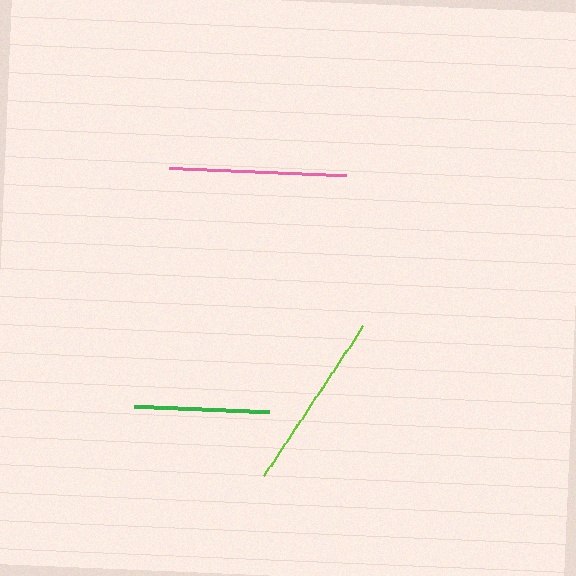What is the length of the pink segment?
The pink segment is approximately 177 pixels long.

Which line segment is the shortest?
The green line is the shortest at approximately 135 pixels.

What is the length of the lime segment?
The lime segment is approximately 180 pixels long.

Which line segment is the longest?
The lime line is the longest at approximately 180 pixels.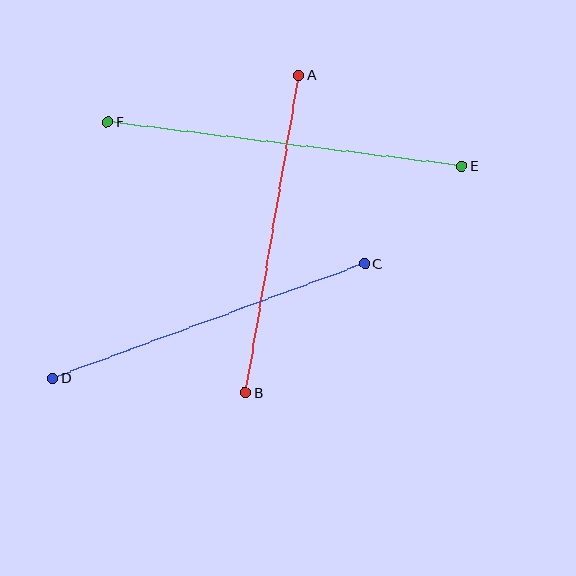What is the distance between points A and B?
The distance is approximately 322 pixels.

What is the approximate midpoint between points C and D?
The midpoint is at approximately (209, 321) pixels.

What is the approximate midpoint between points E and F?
The midpoint is at approximately (285, 144) pixels.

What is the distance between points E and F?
The distance is approximately 357 pixels.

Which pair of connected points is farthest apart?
Points E and F are farthest apart.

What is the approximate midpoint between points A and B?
The midpoint is at approximately (272, 234) pixels.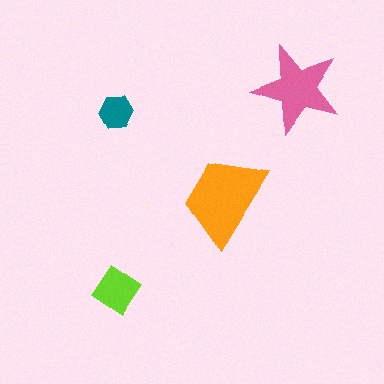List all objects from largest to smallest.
The orange trapezoid, the pink star, the lime diamond, the teal hexagon.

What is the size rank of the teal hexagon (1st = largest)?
4th.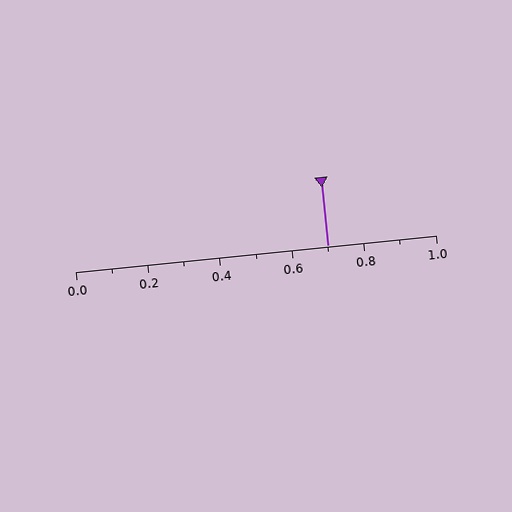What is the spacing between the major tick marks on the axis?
The major ticks are spaced 0.2 apart.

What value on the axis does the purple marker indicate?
The marker indicates approximately 0.7.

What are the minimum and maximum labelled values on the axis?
The axis runs from 0.0 to 1.0.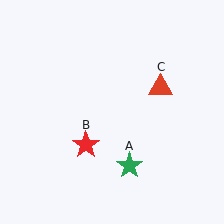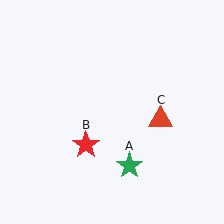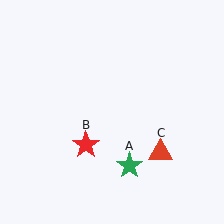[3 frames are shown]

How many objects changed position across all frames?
1 object changed position: red triangle (object C).